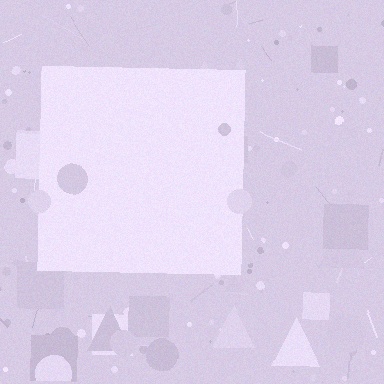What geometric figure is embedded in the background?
A square is embedded in the background.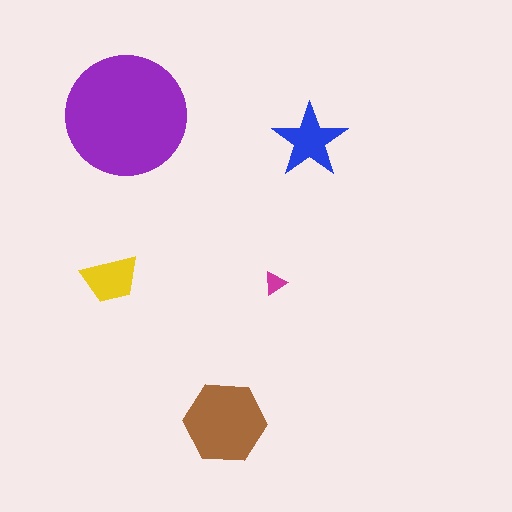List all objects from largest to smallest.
The purple circle, the brown hexagon, the blue star, the yellow trapezoid, the magenta triangle.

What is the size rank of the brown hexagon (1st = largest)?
2nd.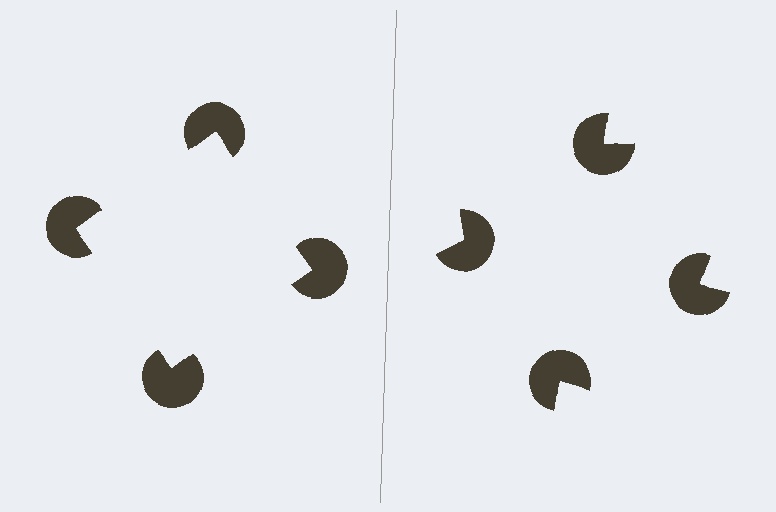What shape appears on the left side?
An illusory square.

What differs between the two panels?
The pac-man discs are positioned identically on both sides; only the wedge orientations differ. On the left they align to a square; on the right they are misaligned.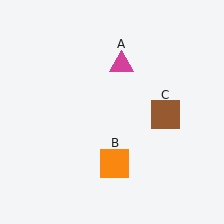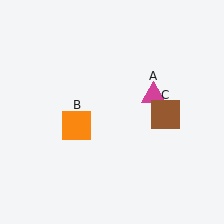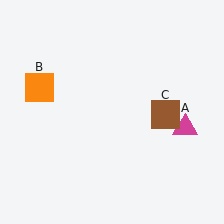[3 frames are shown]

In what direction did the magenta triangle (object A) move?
The magenta triangle (object A) moved down and to the right.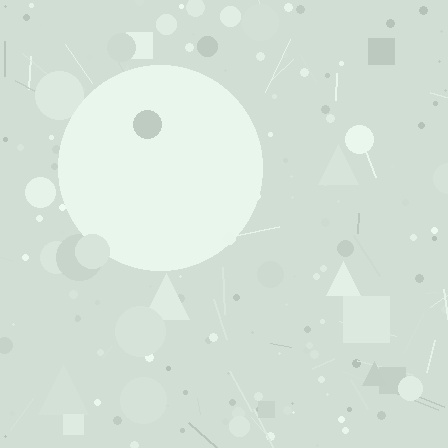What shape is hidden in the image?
A circle is hidden in the image.